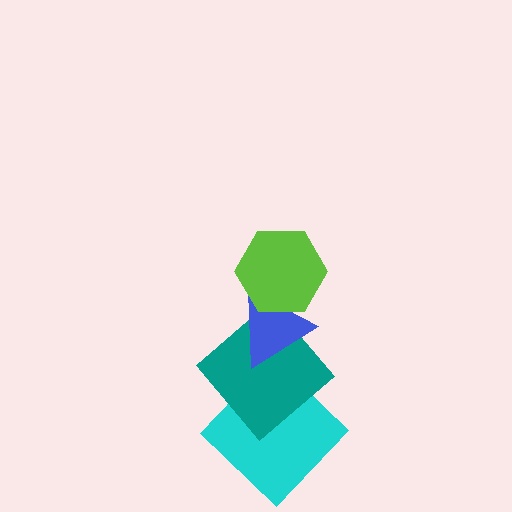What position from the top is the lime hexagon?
The lime hexagon is 1st from the top.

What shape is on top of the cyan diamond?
The teal diamond is on top of the cyan diamond.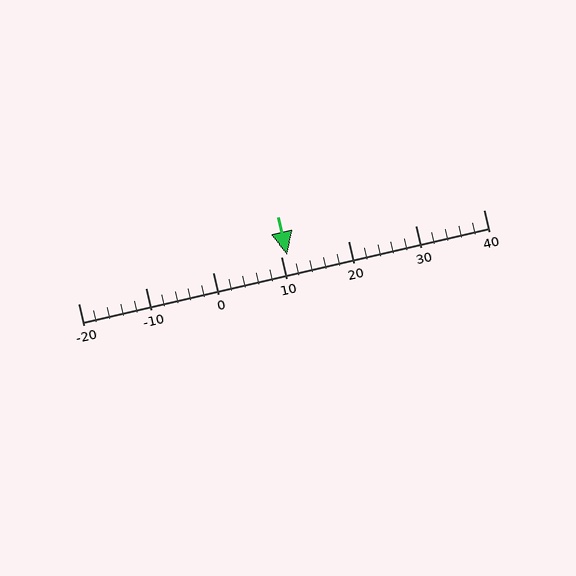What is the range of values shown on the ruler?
The ruler shows values from -20 to 40.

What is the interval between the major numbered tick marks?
The major tick marks are spaced 10 units apart.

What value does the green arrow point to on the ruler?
The green arrow points to approximately 11.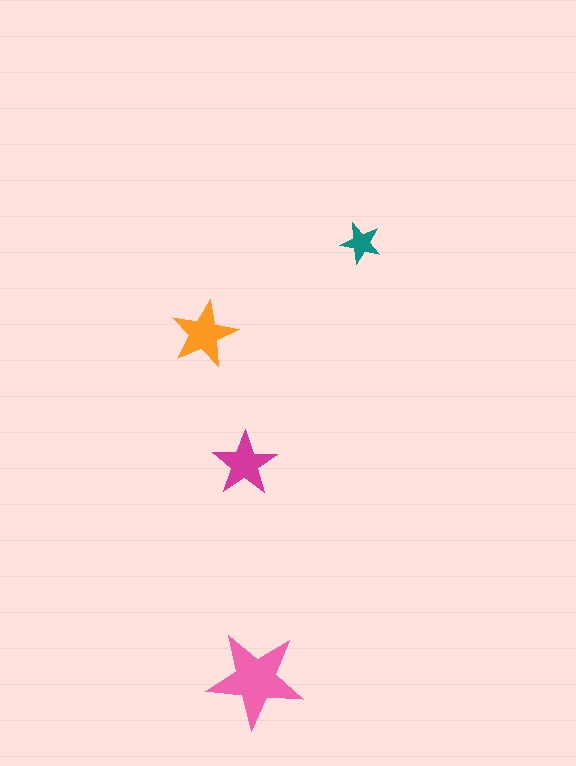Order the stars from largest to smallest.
the pink one, the orange one, the magenta one, the teal one.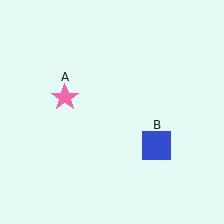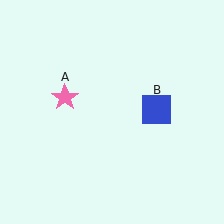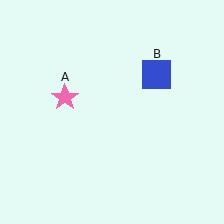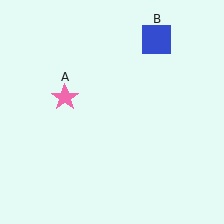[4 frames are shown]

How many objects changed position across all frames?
1 object changed position: blue square (object B).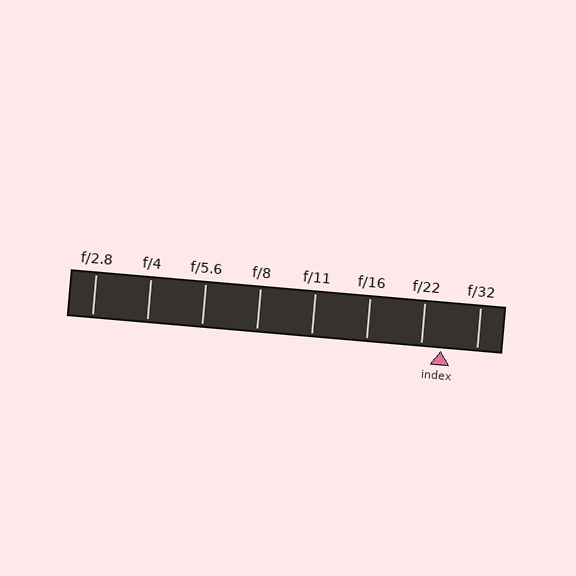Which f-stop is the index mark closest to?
The index mark is closest to f/22.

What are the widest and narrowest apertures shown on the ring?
The widest aperture shown is f/2.8 and the narrowest is f/32.